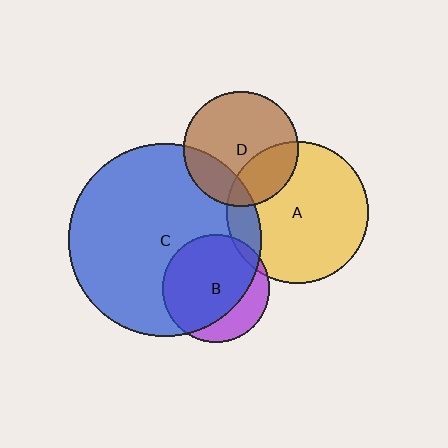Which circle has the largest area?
Circle C (blue).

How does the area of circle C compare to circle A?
Approximately 1.8 times.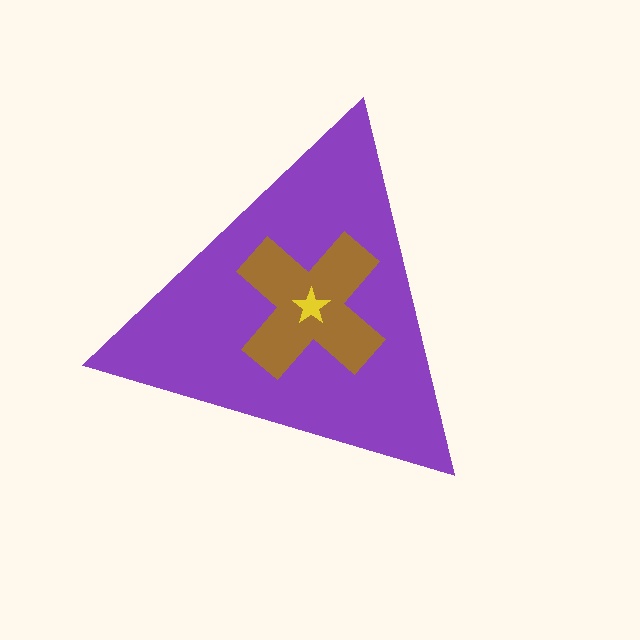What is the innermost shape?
The yellow star.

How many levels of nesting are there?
3.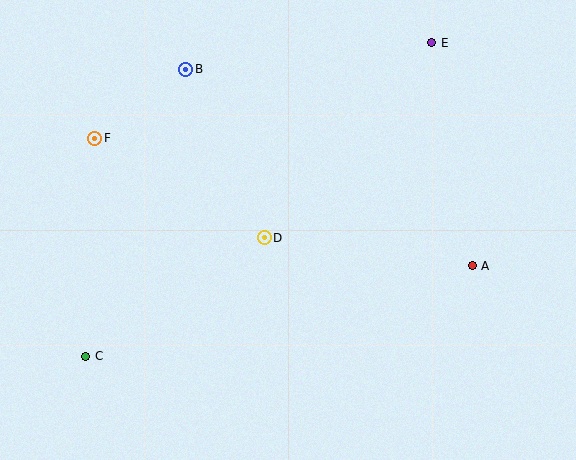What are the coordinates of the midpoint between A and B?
The midpoint between A and B is at (329, 168).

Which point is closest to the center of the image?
Point D at (264, 238) is closest to the center.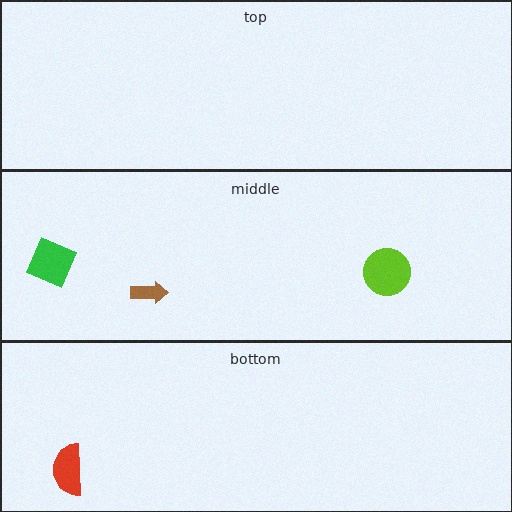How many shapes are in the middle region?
3.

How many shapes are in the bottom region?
1.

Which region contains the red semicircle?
The bottom region.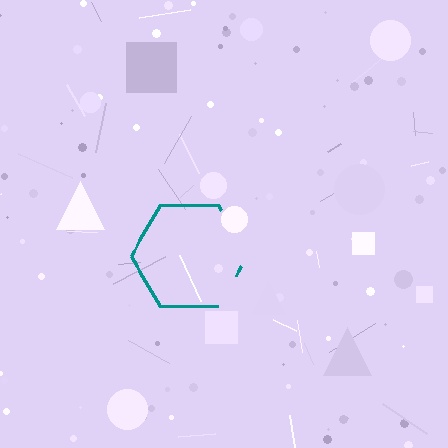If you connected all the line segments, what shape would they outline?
They would outline a hexagon.